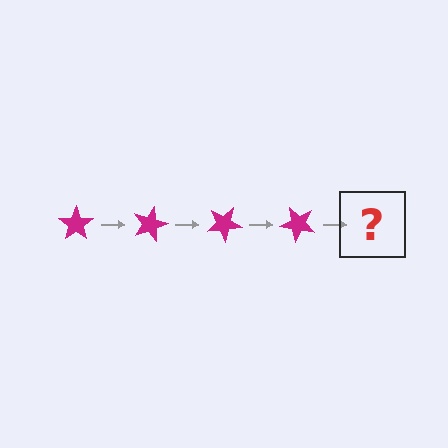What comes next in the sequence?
The next element should be a magenta star rotated 60 degrees.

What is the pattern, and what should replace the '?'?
The pattern is that the star rotates 15 degrees each step. The '?' should be a magenta star rotated 60 degrees.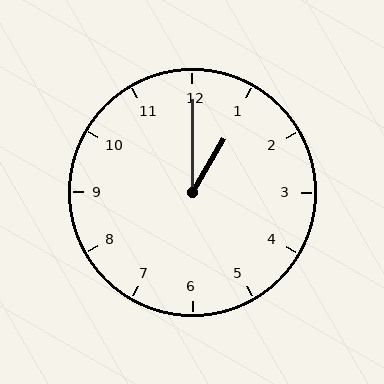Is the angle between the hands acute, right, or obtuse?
It is acute.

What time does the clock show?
1:00.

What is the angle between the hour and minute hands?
Approximately 30 degrees.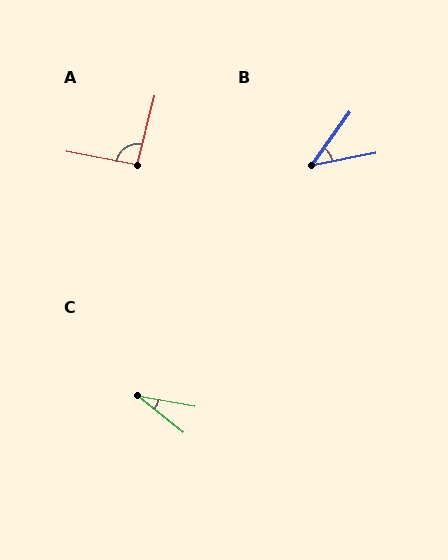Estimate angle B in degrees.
Approximately 43 degrees.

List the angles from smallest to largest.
C (29°), B (43°), A (94°).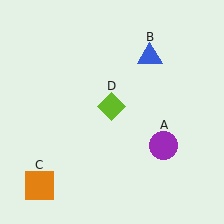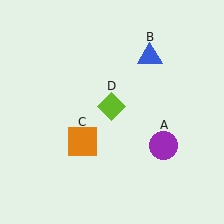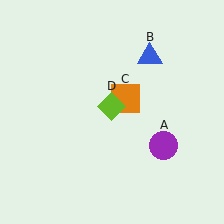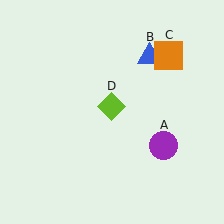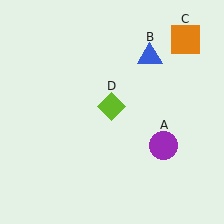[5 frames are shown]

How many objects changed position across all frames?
1 object changed position: orange square (object C).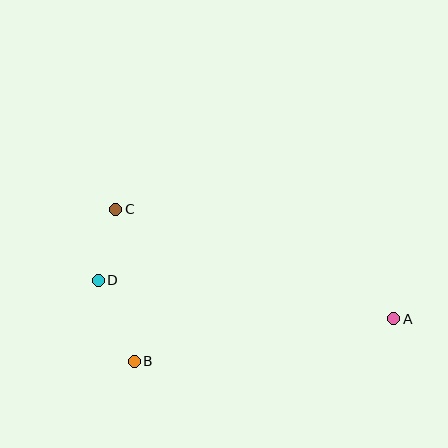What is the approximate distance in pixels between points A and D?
The distance between A and D is approximately 298 pixels.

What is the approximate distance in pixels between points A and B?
The distance between A and B is approximately 263 pixels.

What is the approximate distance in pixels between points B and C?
The distance between B and C is approximately 153 pixels.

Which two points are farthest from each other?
Points A and C are farthest from each other.